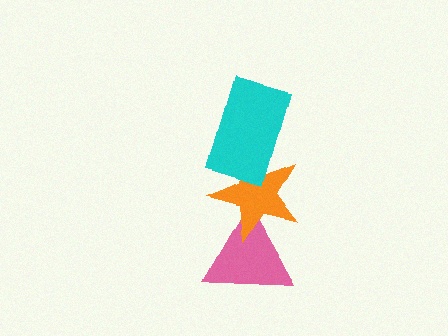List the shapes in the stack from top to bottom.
From top to bottom: the cyan rectangle, the orange star, the pink triangle.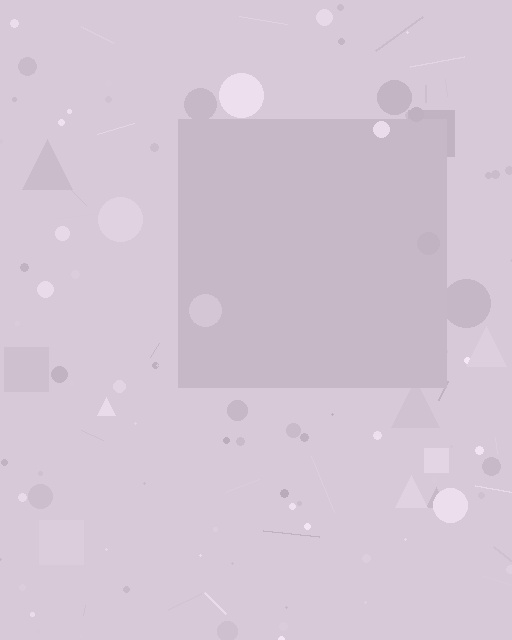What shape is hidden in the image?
A square is hidden in the image.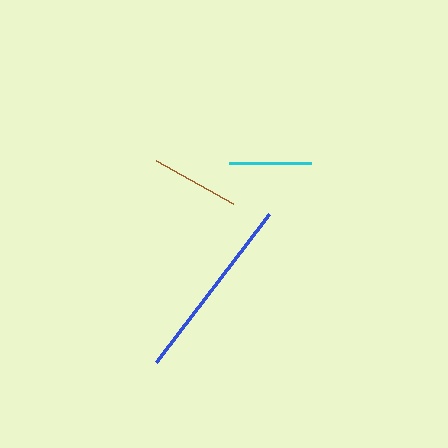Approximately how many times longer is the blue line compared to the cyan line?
The blue line is approximately 2.3 times the length of the cyan line.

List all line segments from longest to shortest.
From longest to shortest: blue, brown, cyan.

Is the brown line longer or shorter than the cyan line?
The brown line is longer than the cyan line.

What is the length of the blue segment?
The blue segment is approximately 186 pixels long.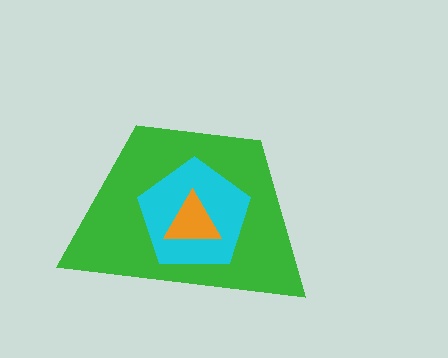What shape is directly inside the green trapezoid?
The cyan pentagon.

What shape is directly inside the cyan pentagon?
The orange triangle.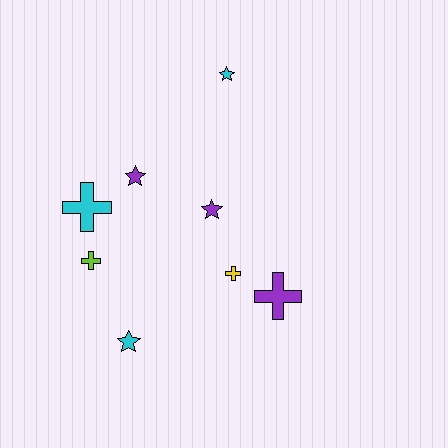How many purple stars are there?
There are 2 purple stars.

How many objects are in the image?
There are 8 objects.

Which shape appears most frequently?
Star, with 4 objects.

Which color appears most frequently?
Purple, with 3 objects.